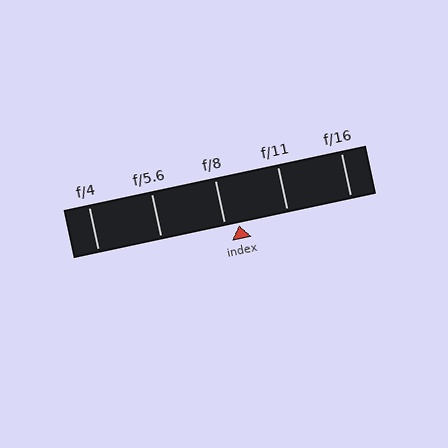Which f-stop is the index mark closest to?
The index mark is closest to f/8.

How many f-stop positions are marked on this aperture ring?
There are 5 f-stop positions marked.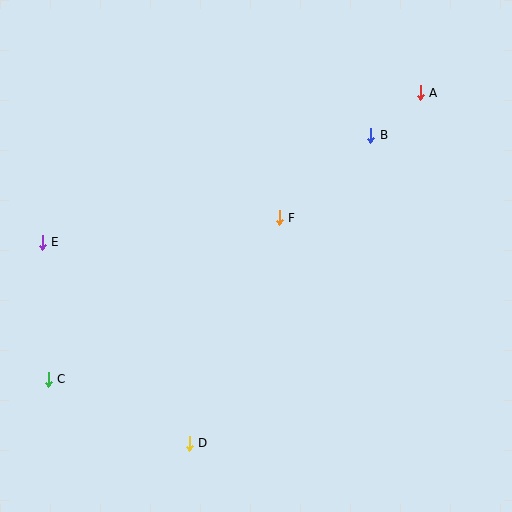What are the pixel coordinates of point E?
Point E is at (42, 242).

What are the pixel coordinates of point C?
Point C is at (48, 379).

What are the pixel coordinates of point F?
Point F is at (279, 218).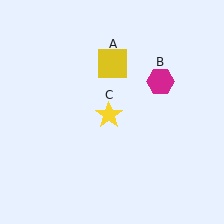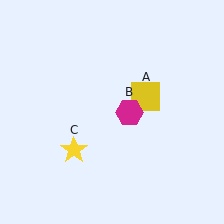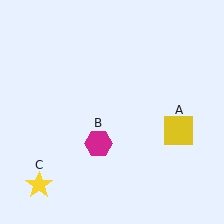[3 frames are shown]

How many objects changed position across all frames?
3 objects changed position: yellow square (object A), magenta hexagon (object B), yellow star (object C).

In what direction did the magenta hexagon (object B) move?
The magenta hexagon (object B) moved down and to the left.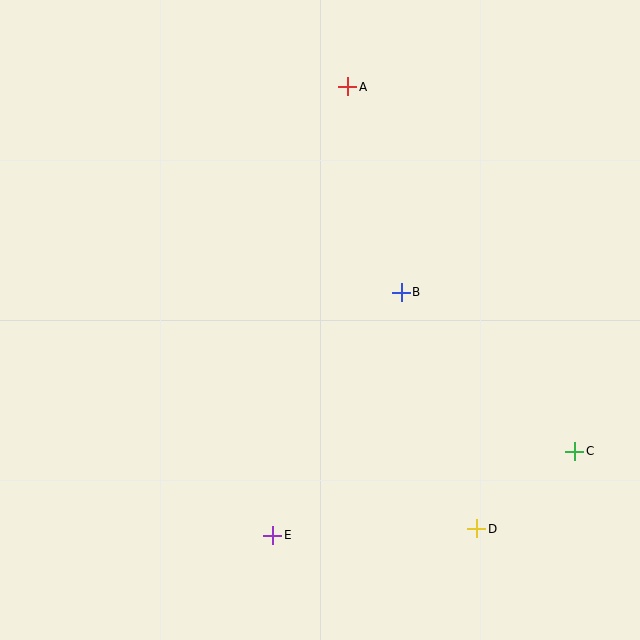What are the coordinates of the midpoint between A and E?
The midpoint between A and E is at (310, 311).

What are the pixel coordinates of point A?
Point A is at (348, 87).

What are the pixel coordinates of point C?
Point C is at (575, 451).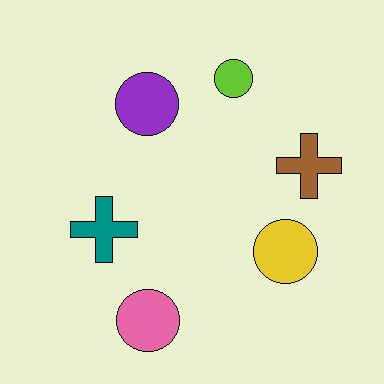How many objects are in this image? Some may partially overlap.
There are 6 objects.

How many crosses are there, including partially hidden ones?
There are 2 crosses.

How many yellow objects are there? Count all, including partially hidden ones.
There is 1 yellow object.